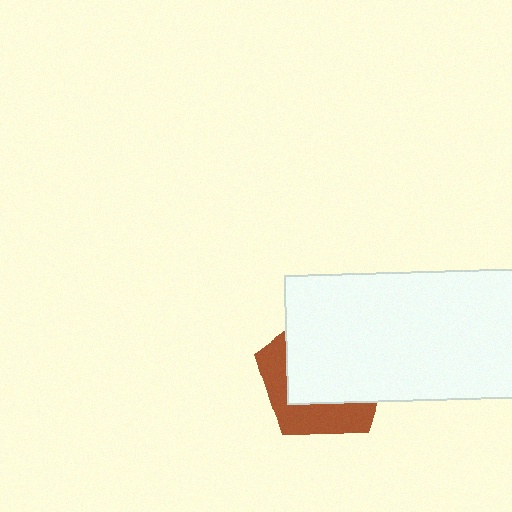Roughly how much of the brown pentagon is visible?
A small part of it is visible (roughly 36%).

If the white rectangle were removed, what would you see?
You would see the complete brown pentagon.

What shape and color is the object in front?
The object in front is a white rectangle.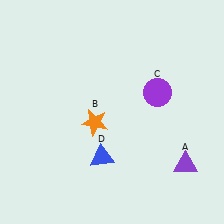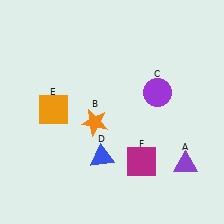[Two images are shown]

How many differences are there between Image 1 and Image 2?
There are 2 differences between the two images.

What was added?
An orange square (E), a magenta square (F) were added in Image 2.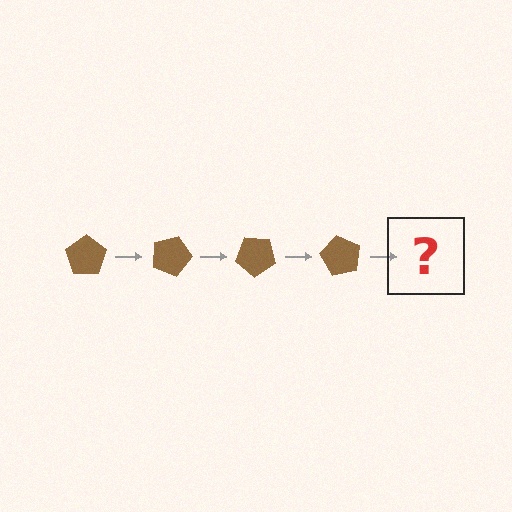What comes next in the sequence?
The next element should be a brown pentagon rotated 80 degrees.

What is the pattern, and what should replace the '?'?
The pattern is that the pentagon rotates 20 degrees each step. The '?' should be a brown pentagon rotated 80 degrees.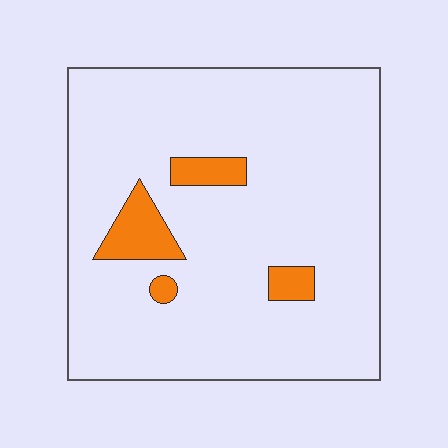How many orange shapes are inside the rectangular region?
4.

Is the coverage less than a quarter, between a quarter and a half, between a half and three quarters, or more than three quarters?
Less than a quarter.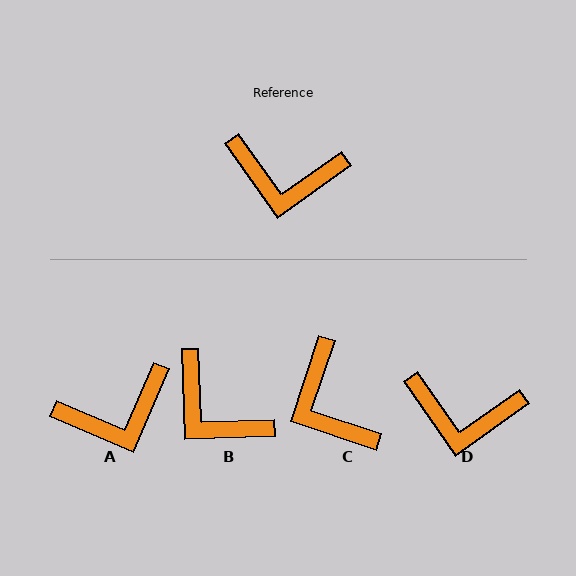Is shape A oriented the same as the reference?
No, it is off by about 32 degrees.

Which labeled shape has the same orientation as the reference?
D.